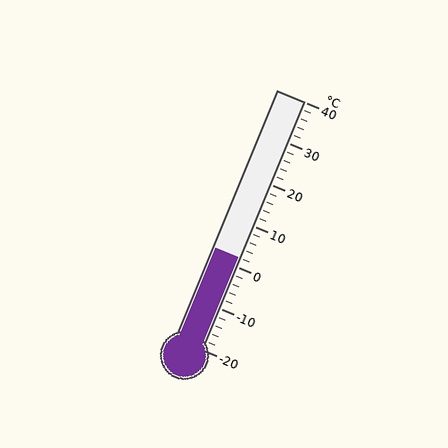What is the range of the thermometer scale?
The thermometer scale ranges from -20°C to 40°C.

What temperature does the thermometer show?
The thermometer shows approximately 2°C.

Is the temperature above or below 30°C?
The temperature is below 30°C.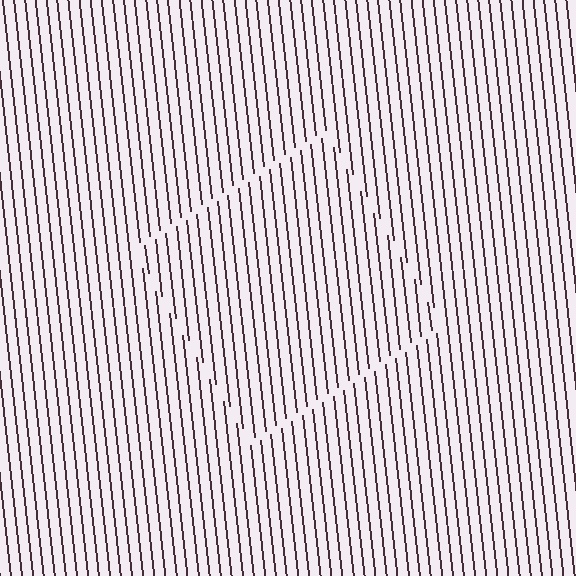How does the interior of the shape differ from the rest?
The interior of the shape contains the same grating, shifted by half a period — the contour is defined by the phase discontinuity where line-ends from the inner and outer gratings abut.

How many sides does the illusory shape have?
4 sides — the line-ends trace a square.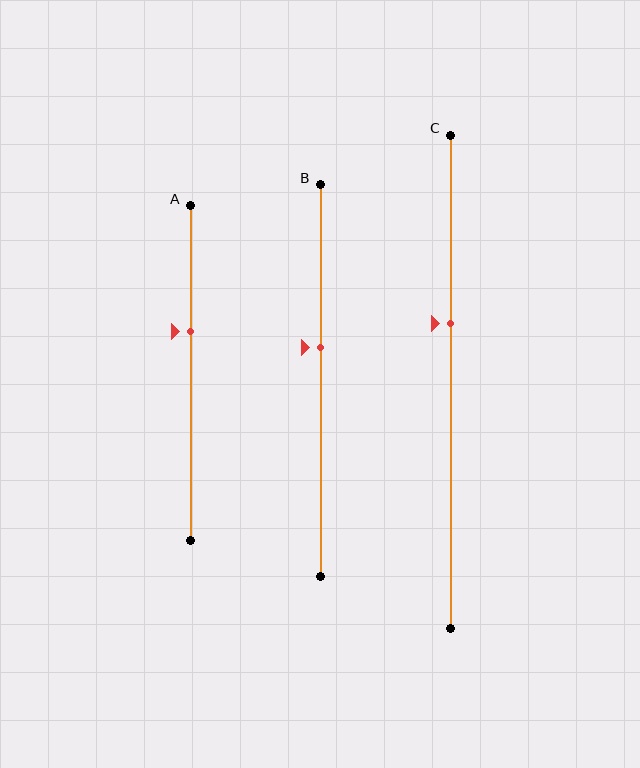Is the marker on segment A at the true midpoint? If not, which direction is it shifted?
No, the marker on segment A is shifted upward by about 13% of the segment length.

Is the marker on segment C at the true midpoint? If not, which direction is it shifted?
No, the marker on segment C is shifted upward by about 12% of the segment length.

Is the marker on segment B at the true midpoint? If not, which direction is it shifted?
No, the marker on segment B is shifted upward by about 8% of the segment length.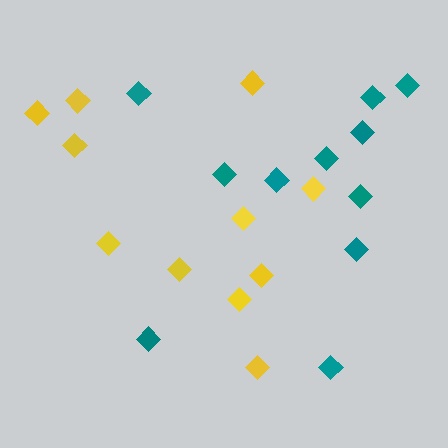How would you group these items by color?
There are 2 groups: one group of yellow diamonds (11) and one group of teal diamonds (11).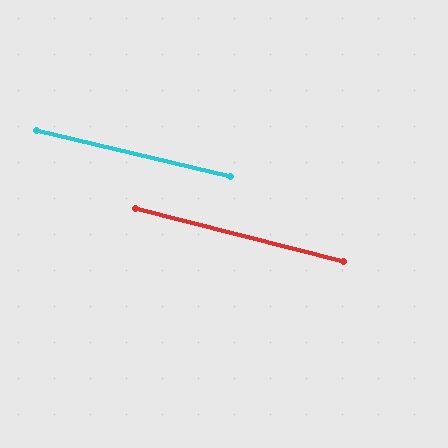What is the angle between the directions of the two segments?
Approximately 1 degree.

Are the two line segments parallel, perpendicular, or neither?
Parallel — their directions differ by only 0.8°.